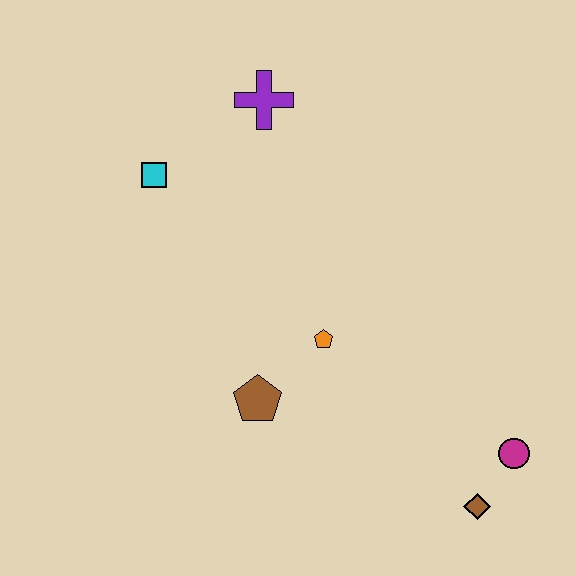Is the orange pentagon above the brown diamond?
Yes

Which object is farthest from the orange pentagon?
The purple cross is farthest from the orange pentagon.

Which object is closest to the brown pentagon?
The orange pentagon is closest to the brown pentagon.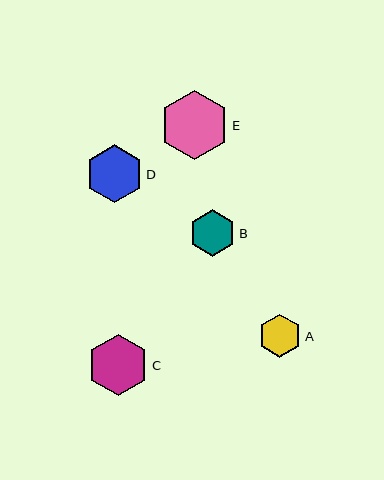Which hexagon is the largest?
Hexagon E is the largest with a size of approximately 70 pixels.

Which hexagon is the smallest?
Hexagon A is the smallest with a size of approximately 44 pixels.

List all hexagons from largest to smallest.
From largest to smallest: E, C, D, B, A.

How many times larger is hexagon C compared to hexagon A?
Hexagon C is approximately 1.4 times the size of hexagon A.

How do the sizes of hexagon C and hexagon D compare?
Hexagon C and hexagon D are approximately the same size.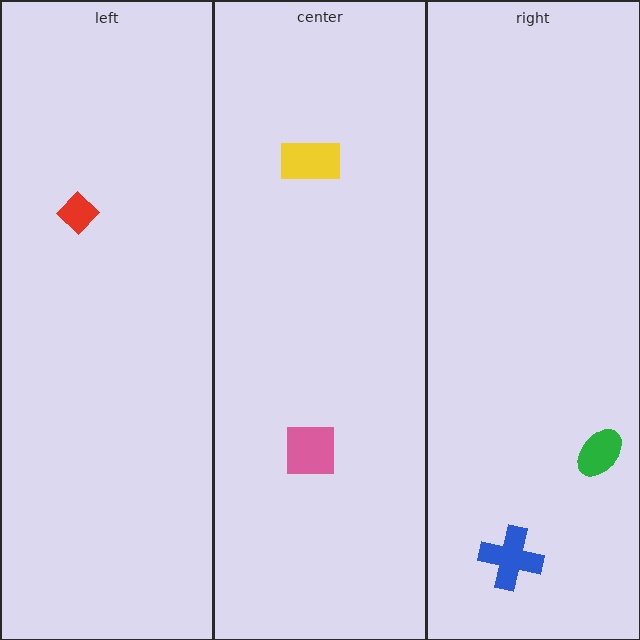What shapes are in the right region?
The green ellipse, the blue cross.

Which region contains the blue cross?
The right region.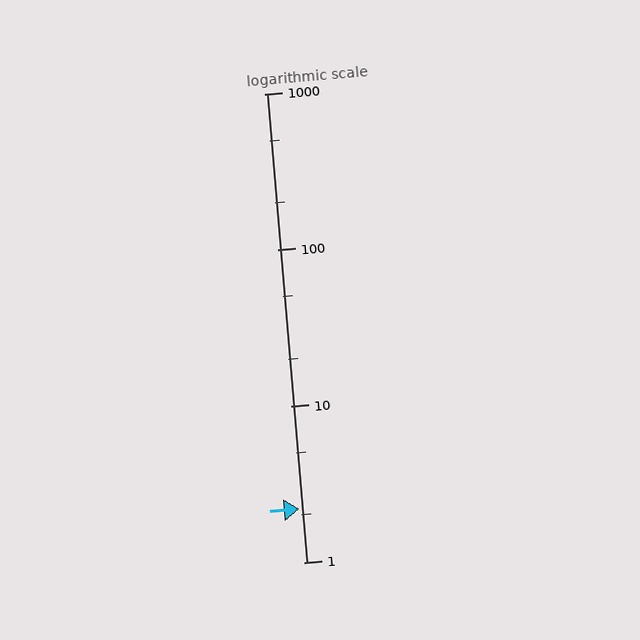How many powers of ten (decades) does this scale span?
The scale spans 3 decades, from 1 to 1000.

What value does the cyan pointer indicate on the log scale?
The pointer indicates approximately 2.2.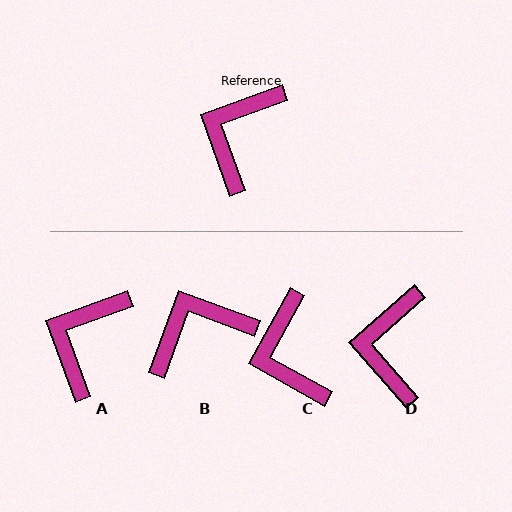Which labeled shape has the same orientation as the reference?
A.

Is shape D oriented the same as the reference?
No, it is off by about 21 degrees.